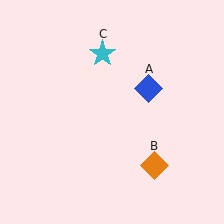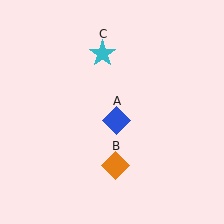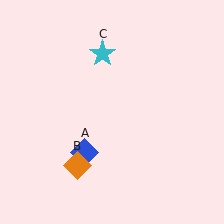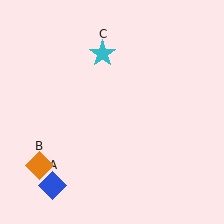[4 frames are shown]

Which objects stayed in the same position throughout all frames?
Cyan star (object C) remained stationary.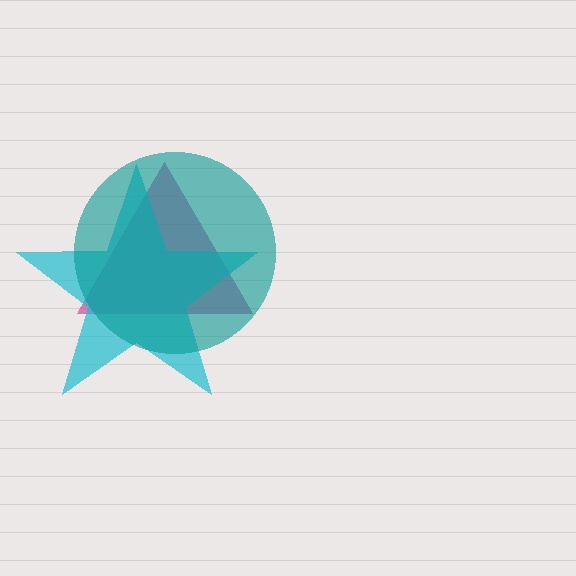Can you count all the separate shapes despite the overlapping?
Yes, there are 3 separate shapes.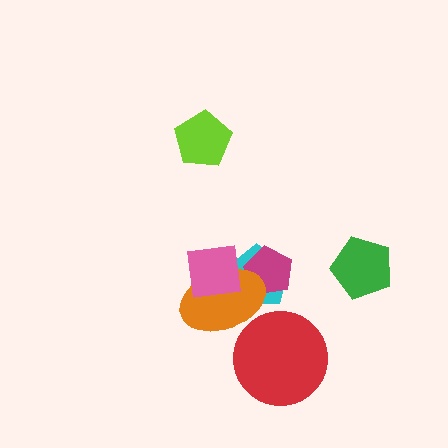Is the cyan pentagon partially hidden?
Yes, it is partially covered by another shape.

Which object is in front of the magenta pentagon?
The orange ellipse is in front of the magenta pentagon.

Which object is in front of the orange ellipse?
The pink square is in front of the orange ellipse.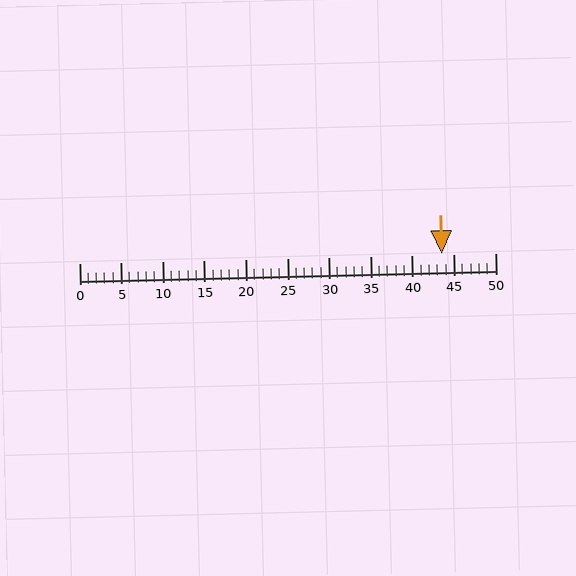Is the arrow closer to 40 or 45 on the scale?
The arrow is closer to 45.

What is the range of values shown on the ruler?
The ruler shows values from 0 to 50.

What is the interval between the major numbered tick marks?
The major tick marks are spaced 5 units apart.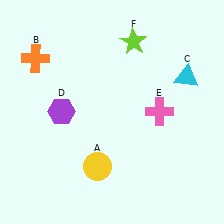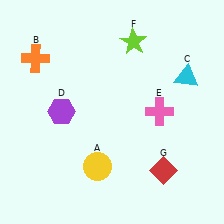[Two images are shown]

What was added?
A red diamond (G) was added in Image 2.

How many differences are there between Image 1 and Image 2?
There is 1 difference between the two images.